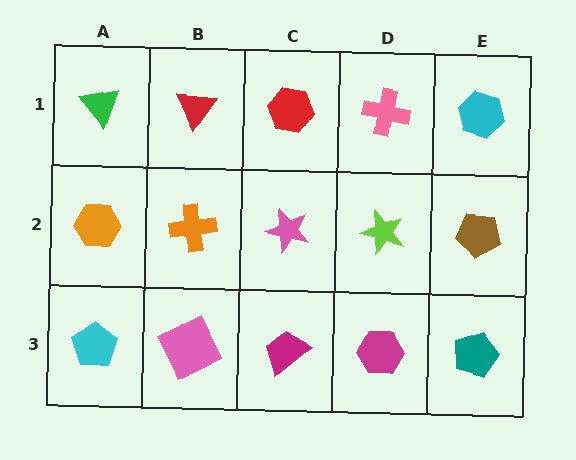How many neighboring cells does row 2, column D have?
4.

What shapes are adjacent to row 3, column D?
A lime star (row 2, column D), a magenta trapezoid (row 3, column C), a teal pentagon (row 3, column E).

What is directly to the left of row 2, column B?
An orange hexagon.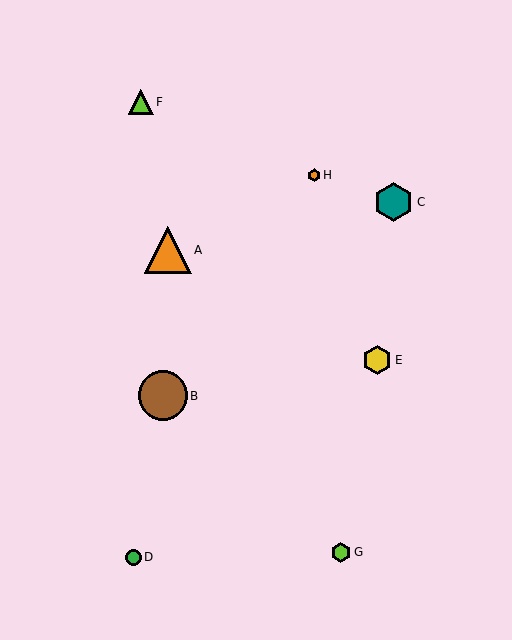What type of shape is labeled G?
Shape G is a lime hexagon.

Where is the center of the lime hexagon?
The center of the lime hexagon is at (341, 552).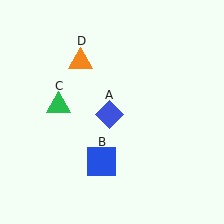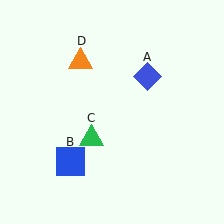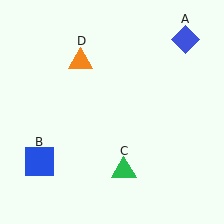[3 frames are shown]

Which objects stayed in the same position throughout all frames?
Orange triangle (object D) remained stationary.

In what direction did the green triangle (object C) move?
The green triangle (object C) moved down and to the right.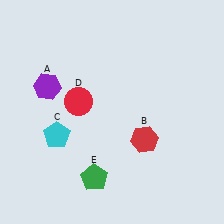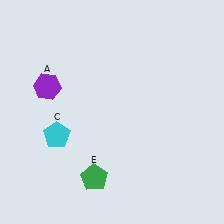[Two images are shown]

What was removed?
The red hexagon (B), the red circle (D) were removed in Image 2.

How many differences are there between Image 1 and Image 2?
There are 2 differences between the two images.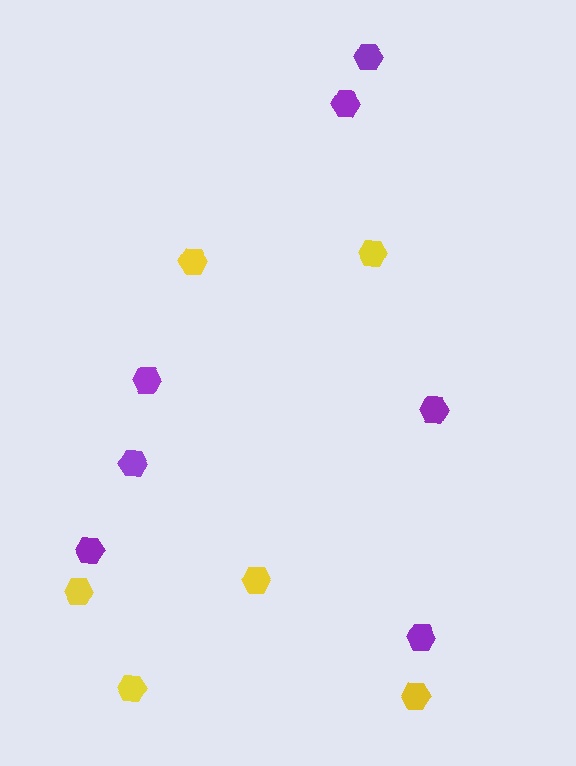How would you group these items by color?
There are 2 groups: one group of yellow hexagons (6) and one group of purple hexagons (7).